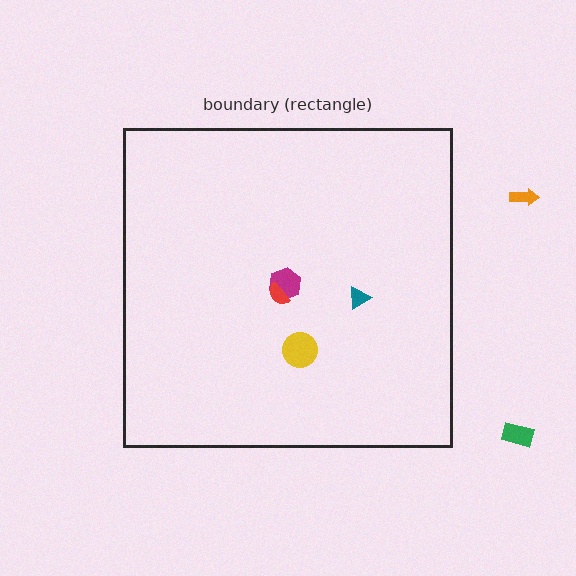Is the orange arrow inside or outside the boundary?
Outside.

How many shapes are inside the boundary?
4 inside, 2 outside.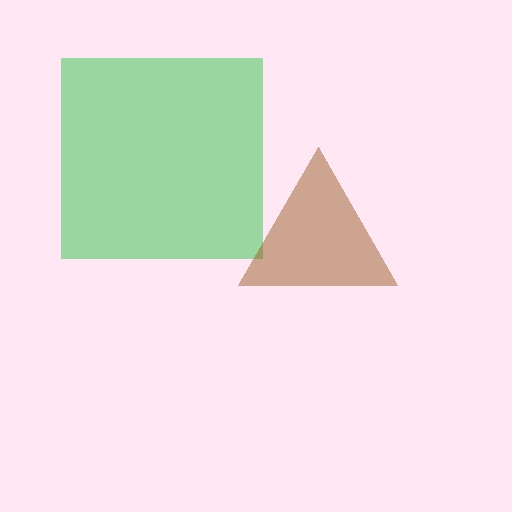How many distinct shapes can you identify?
There are 2 distinct shapes: a green square, a brown triangle.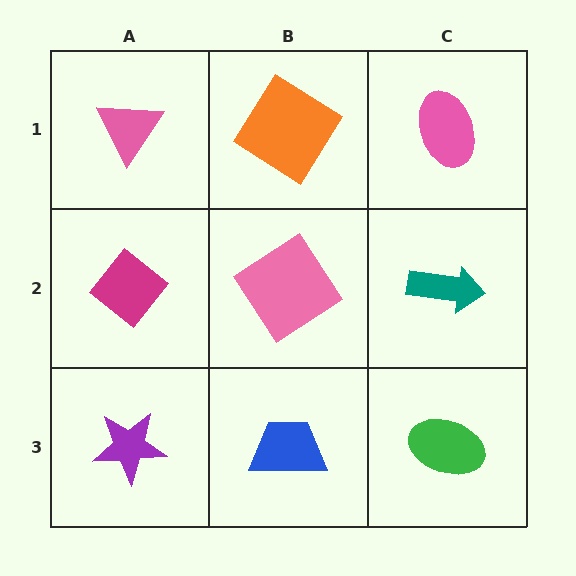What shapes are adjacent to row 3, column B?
A pink diamond (row 2, column B), a purple star (row 3, column A), a green ellipse (row 3, column C).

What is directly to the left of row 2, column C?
A pink diamond.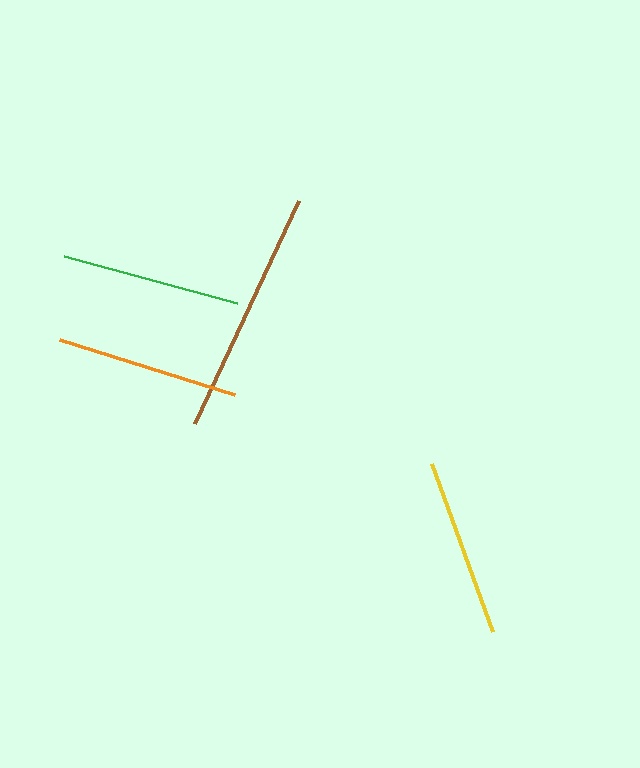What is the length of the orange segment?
The orange segment is approximately 183 pixels long.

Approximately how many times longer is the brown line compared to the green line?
The brown line is approximately 1.4 times the length of the green line.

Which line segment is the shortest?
The yellow line is the shortest at approximately 178 pixels.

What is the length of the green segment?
The green segment is approximately 179 pixels long.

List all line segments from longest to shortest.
From longest to shortest: brown, orange, green, yellow.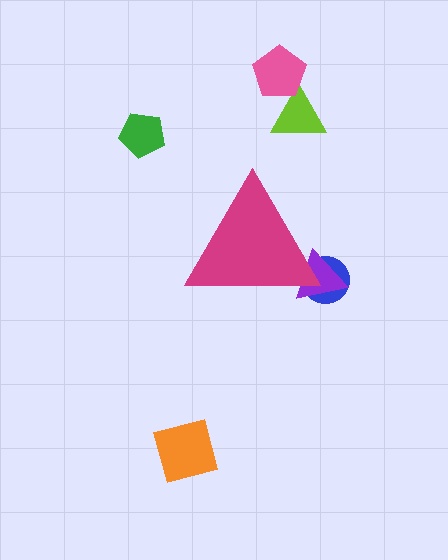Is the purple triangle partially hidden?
Yes, the purple triangle is partially hidden behind the magenta triangle.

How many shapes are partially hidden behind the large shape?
2 shapes are partially hidden.